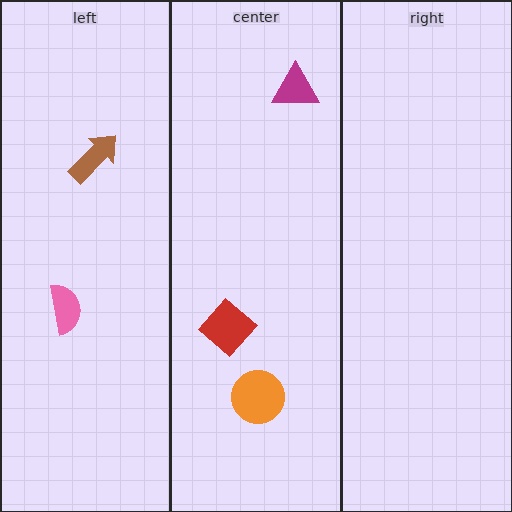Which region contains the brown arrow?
The left region.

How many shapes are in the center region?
3.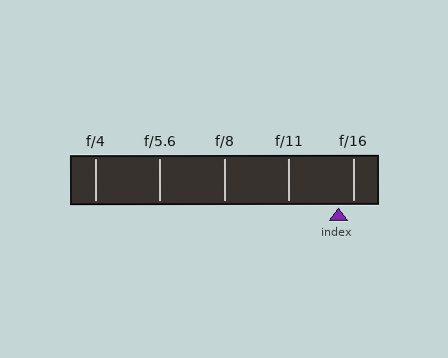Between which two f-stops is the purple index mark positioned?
The index mark is between f/11 and f/16.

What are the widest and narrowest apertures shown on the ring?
The widest aperture shown is f/4 and the narrowest is f/16.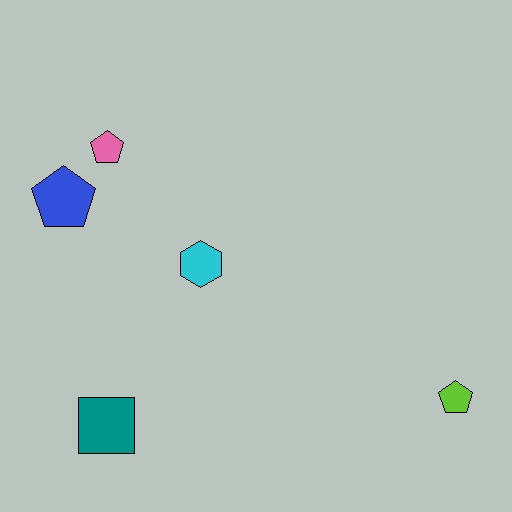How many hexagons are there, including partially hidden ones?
There is 1 hexagon.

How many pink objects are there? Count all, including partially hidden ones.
There is 1 pink object.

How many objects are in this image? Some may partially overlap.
There are 5 objects.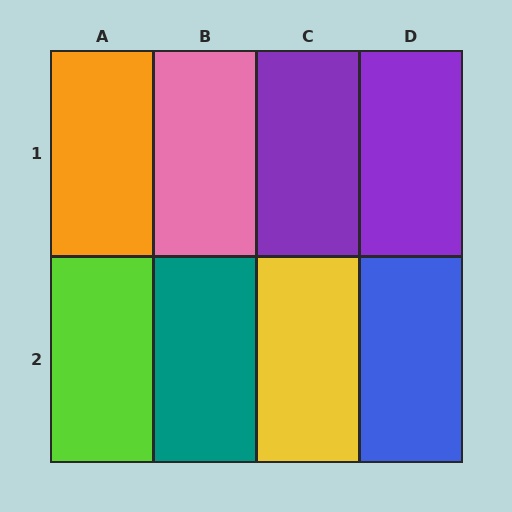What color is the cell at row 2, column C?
Yellow.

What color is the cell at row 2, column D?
Blue.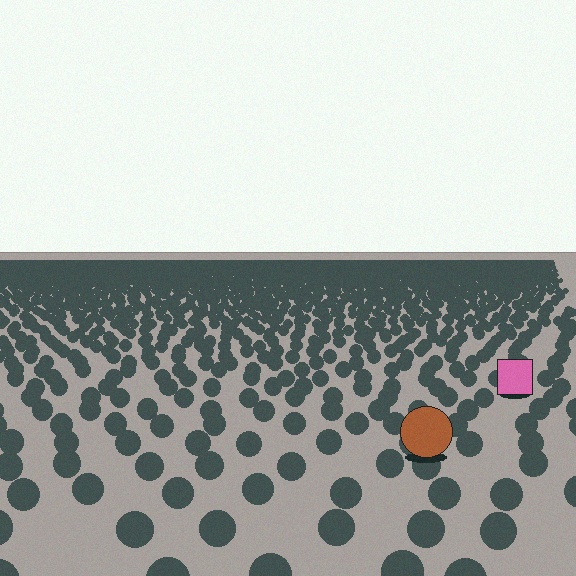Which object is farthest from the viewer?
The pink square is farthest from the viewer. It appears smaller and the ground texture around it is denser.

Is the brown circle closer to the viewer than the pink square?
Yes. The brown circle is closer — you can tell from the texture gradient: the ground texture is coarser near it.